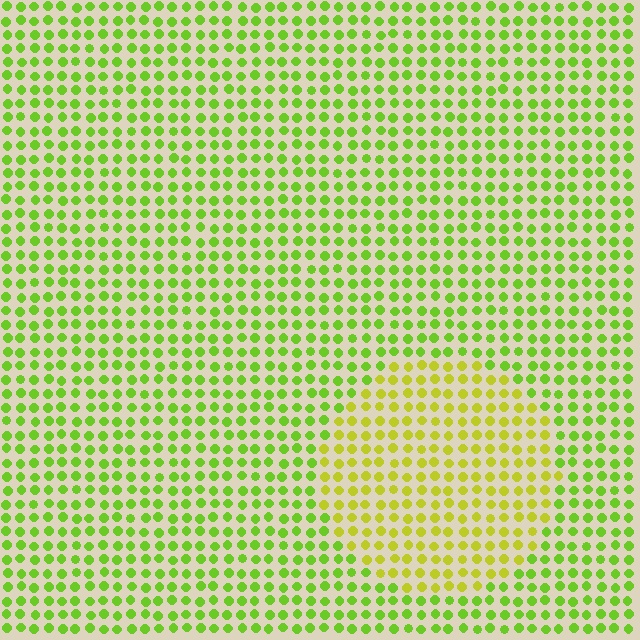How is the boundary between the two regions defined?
The boundary is defined purely by a slight shift in hue (about 30 degrees). Spacing, size, and orientation are identical on both sides.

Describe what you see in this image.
The image is filled with small lime elements in a uniform arrangement. A circle-shaped region is visible where the elements are tinted to a slightly different hue, forming a subtle color boundary.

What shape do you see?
I see a circle.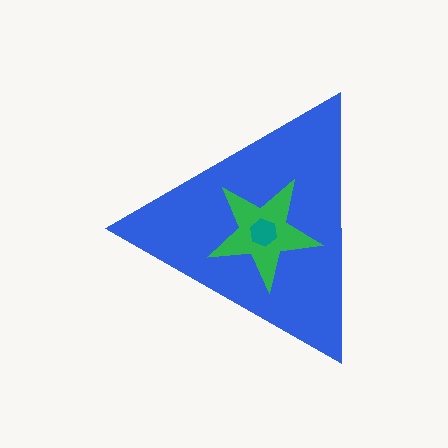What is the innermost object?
The teal hexagon.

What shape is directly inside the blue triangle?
The green star.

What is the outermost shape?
The blue triangle.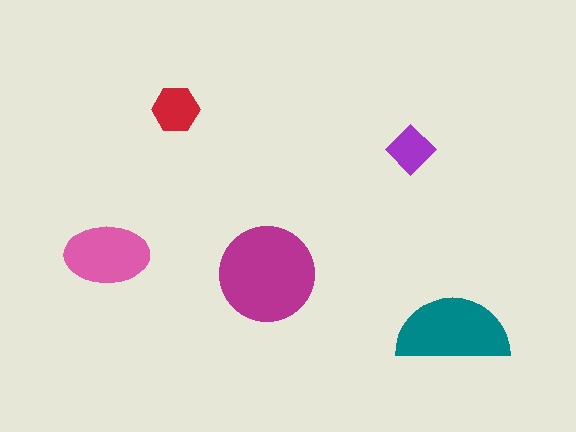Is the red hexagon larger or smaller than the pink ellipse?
Smaller.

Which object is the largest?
The magenta circle.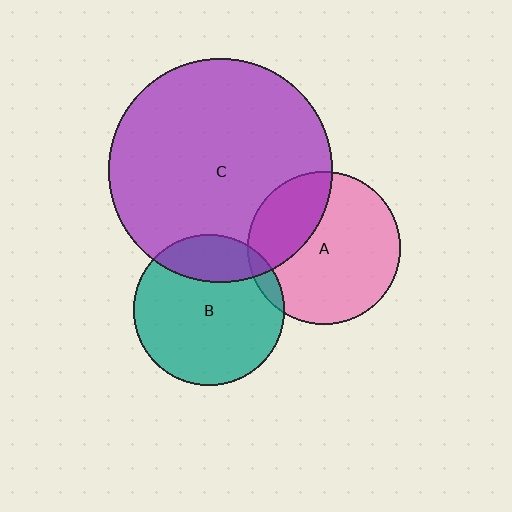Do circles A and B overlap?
Yes.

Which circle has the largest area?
Circle C (purple).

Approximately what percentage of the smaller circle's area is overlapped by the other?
Approximately 5%.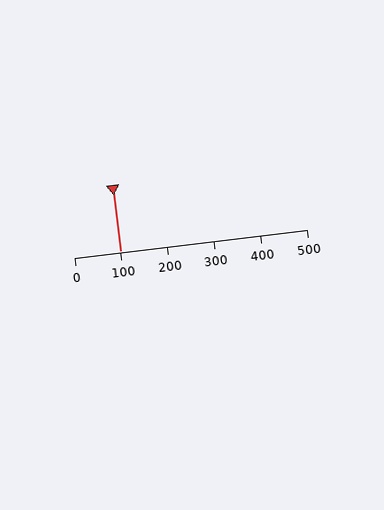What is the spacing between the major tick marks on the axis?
The major ticks are spaced 100 apart.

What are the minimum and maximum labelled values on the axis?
The axis runs from 0 to 500.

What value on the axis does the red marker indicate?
The marker indicates approximately 100.